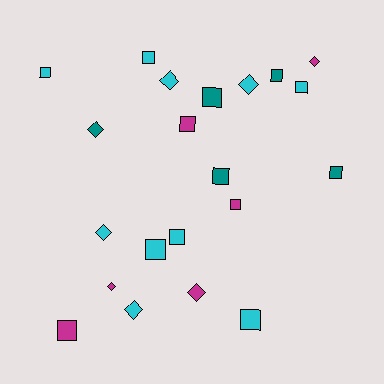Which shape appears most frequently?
Square, with 13 objects.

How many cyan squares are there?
There are 6 cyan squares.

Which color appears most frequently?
Cyan, with 10 objects.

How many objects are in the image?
There are 21 objects.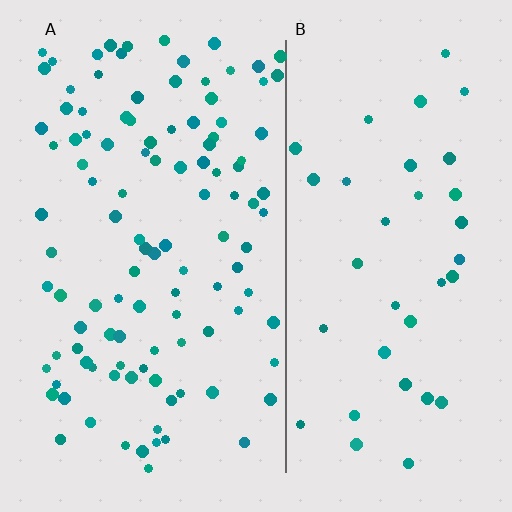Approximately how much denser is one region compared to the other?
Approximately 2.9× — region A over region B.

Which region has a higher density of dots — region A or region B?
A (the left).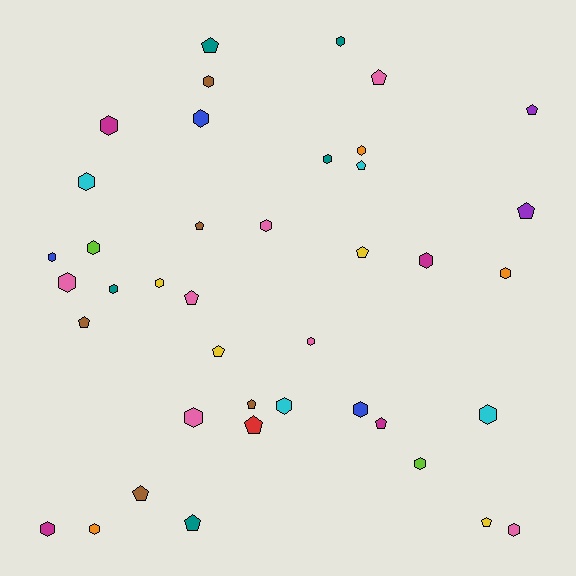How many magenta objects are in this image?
There are 4 magenta objects.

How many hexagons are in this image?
There are 24 hexagons.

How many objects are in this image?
There are 40 objects.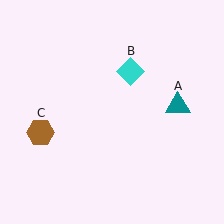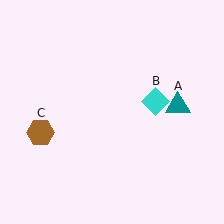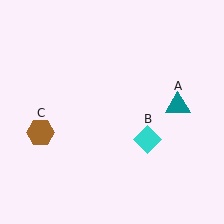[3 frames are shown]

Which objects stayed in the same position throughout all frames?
Teal triangle (object A) and brown hexagon (object C) remained stationary.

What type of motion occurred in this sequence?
The cyan diamond (object B) rotated clockwise around the center of the scene.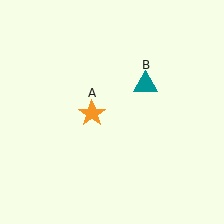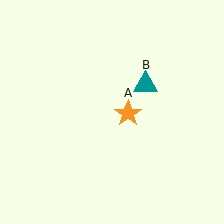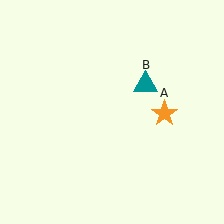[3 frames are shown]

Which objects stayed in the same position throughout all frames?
Teal triangle (object B) remained stationary.